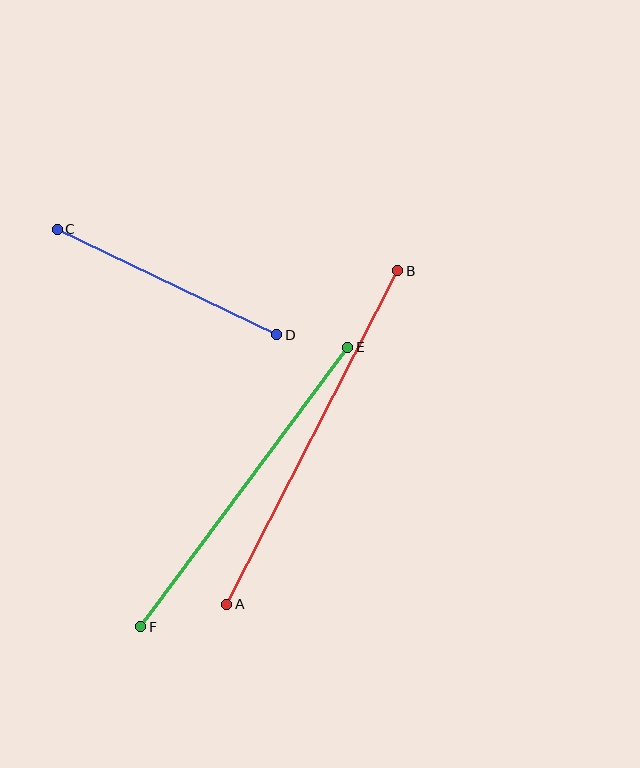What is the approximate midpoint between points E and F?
The midpoint is at approximately (244, 487) pixels.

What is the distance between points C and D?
The distance is approximately 243 pixels.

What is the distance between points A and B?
The distance is approximately 375 pixels.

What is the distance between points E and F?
The distance is approximately 348 pixels.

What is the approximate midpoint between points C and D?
The midpoint is at approximately (167, 282) pixels.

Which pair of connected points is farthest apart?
Points A and B are farthest apart.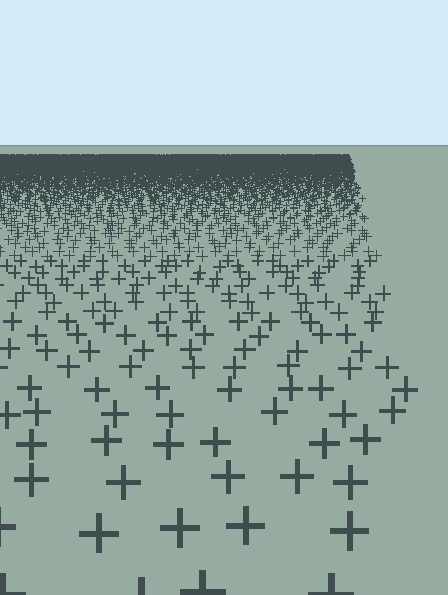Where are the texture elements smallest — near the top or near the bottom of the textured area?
Near the top.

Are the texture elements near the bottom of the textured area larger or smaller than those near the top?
Larger. Near the bottom, elements are closer to the viewer and appear at a bigger on-screen size.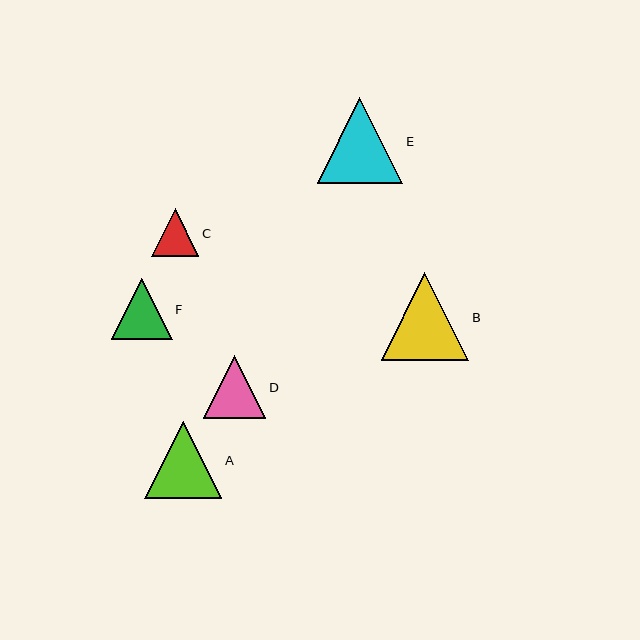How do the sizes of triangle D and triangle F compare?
Triangle D and triangle F are approximately the same size.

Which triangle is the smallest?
Triangle C is the smallest with a size of approximately 47 pixels.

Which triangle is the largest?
Triangle B is the largest with a size of approximately 88 pixels.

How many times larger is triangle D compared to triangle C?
Triangle D is approximately 1.3 times the size of triangle C.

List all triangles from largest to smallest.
From largest to smallest: B, E, A, D, F, C.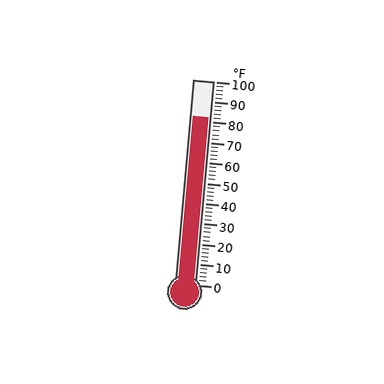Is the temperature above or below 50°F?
The temperature is above 50°F.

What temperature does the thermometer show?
The thermometer shows approximately 82°F.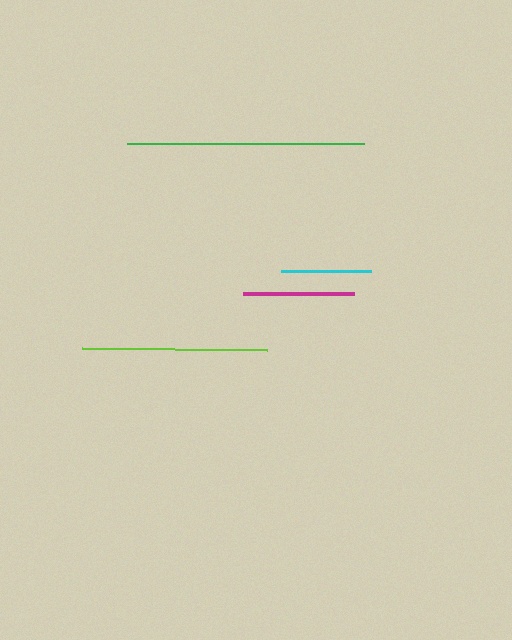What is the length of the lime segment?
The lime segment is approximately 185 pixels long.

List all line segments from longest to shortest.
From longest to shortest: green, lime, magenta, cyan.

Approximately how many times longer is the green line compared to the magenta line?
The green line is approximately 2.1 times the length of the magenta line.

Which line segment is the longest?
The green line is the longest at approximately 237 pixels.